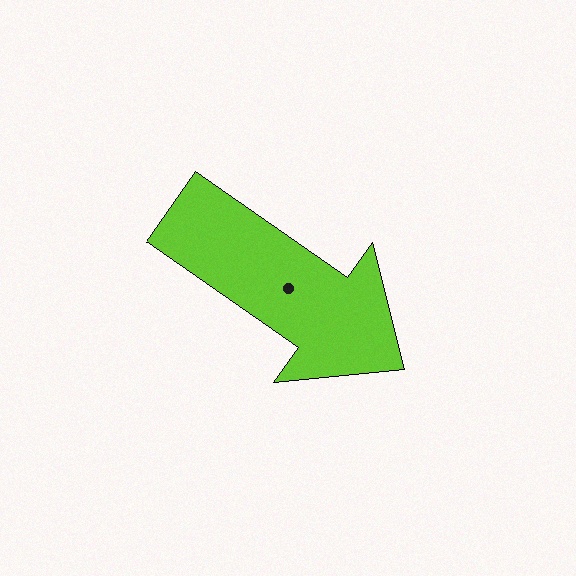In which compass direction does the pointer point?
Southeast.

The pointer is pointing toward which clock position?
Roughly 4 o'clock.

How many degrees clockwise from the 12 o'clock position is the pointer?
Approximately 125 degrees.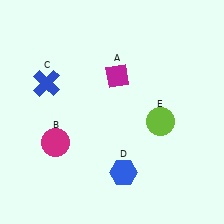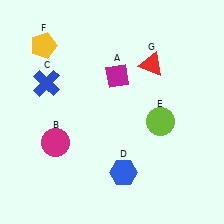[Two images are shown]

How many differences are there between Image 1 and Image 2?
There are 2 differences between the two images.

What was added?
A yellow pentagon (F), a red triangle (G) were added in Image 2.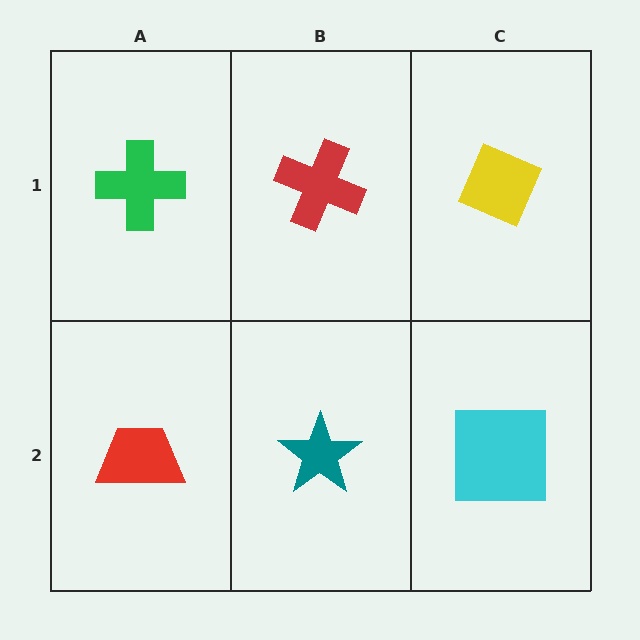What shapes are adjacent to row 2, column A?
A green cross (row 1, column A), a teal star (row 2, column B).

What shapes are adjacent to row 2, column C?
A yellow diamond (row 1, column C), a teal star (row 2, column B).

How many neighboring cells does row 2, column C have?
2.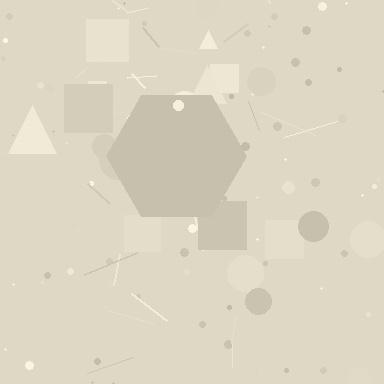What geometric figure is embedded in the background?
A hexagon is embedded in the background.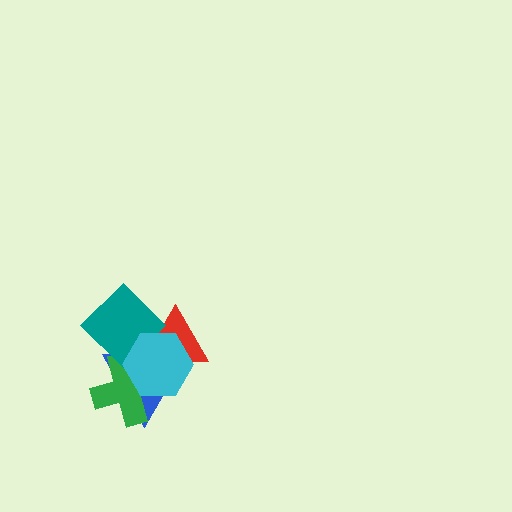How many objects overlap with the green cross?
4 objects overlap with the green cross.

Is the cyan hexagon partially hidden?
No, no other shape covers it.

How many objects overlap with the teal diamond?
4 objects overlap with the teal diamond.